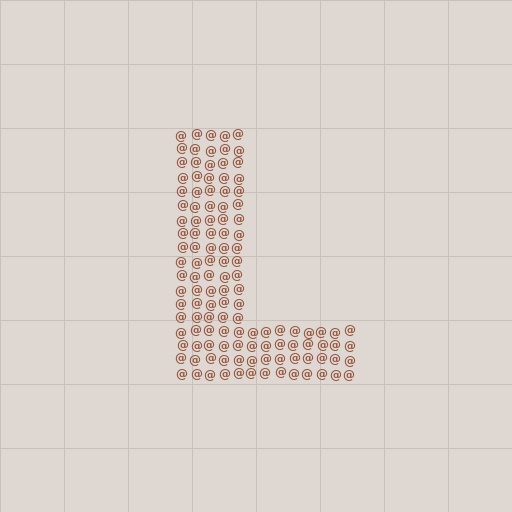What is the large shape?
The large shape is the letter L.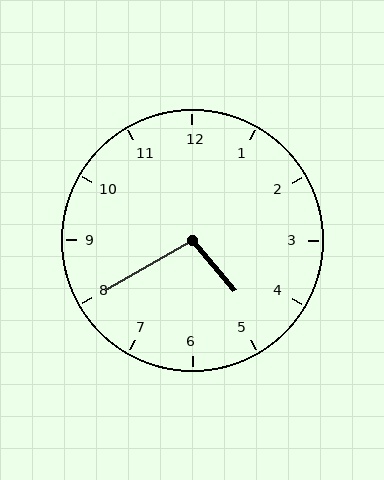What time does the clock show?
4:40.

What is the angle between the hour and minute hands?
Approximately 100 degrees.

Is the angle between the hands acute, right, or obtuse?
It is obtuse.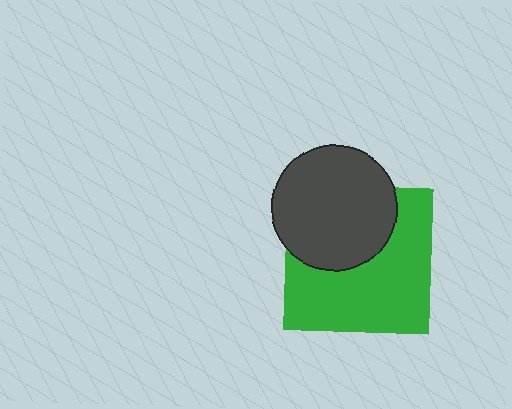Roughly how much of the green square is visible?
About half of it is visible (roughly 61%).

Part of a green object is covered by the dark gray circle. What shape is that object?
It is a square.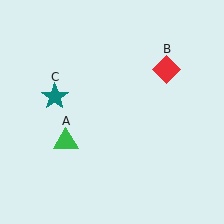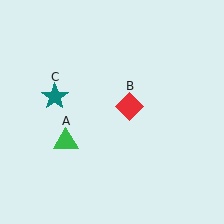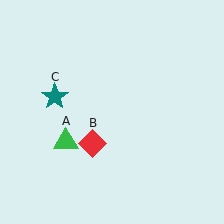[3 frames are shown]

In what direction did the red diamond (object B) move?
The red diamond (object B) moved down and to the left.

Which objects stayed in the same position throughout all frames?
Green triangle (object A) and teal star (object C) remained stationary.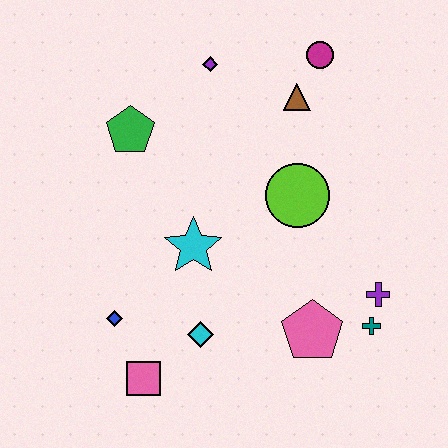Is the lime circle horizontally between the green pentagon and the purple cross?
Yes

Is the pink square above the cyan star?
No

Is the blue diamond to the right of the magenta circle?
No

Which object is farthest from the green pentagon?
The teal cross is farthest from the green pentagon.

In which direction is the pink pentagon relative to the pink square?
The pink pentagon is to the right of the pink square.